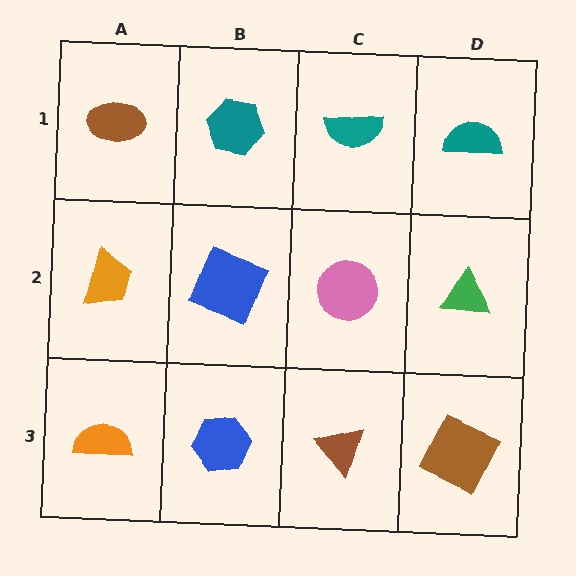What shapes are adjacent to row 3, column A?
An orange trapezoid (row 2, column A), a blue hexagon (row 3, column B).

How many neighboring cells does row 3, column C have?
3.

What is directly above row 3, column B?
A blue square.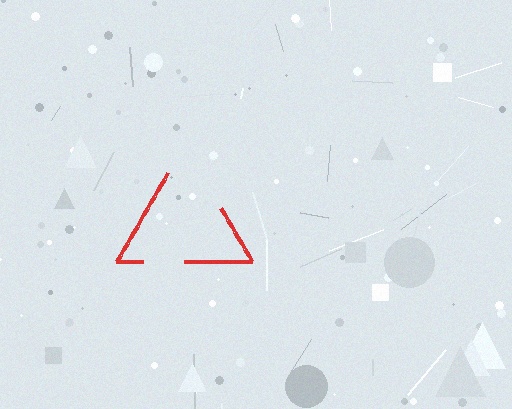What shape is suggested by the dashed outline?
The dashed outline suggests a triangle.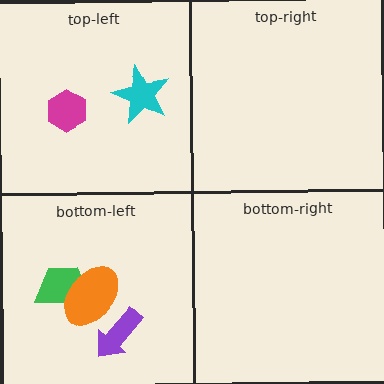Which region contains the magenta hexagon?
The top-left region.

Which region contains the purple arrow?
The bottom-left region.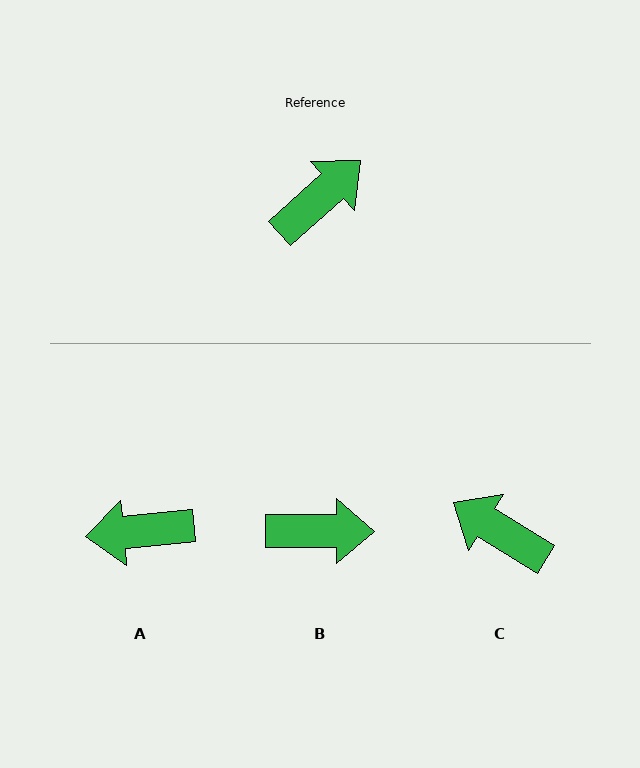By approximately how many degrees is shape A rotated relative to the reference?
Approximately 143 degrees counter-clockwise.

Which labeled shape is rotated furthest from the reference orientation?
A, about 143 degrees away.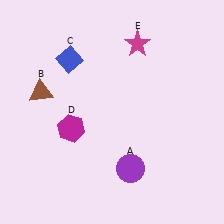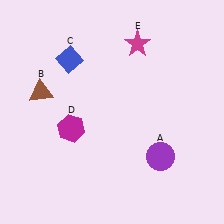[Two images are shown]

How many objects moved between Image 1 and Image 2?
1 object moved between the two images.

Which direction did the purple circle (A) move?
The purple circle (A) moved right.